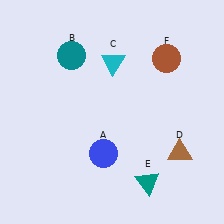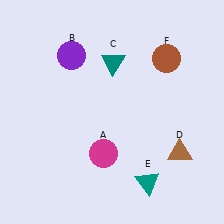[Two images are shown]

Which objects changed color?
A changed from blue to magenta. B changed from teal to purple. C changed from cyan to teal.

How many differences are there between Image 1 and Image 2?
There are 3 differences between the two images.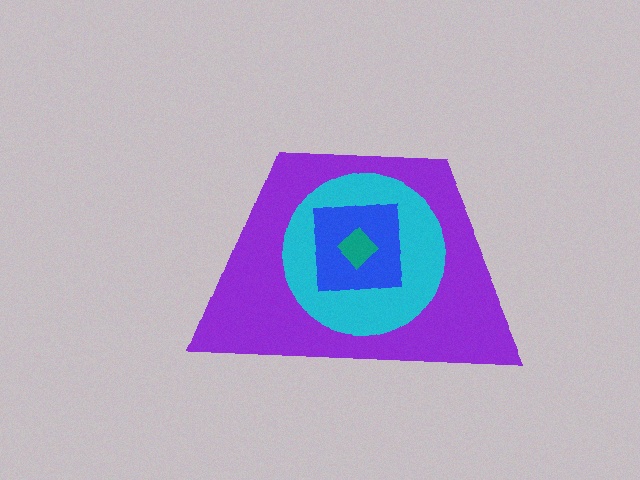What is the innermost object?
The teal diamond.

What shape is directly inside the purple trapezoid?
The cyan circle.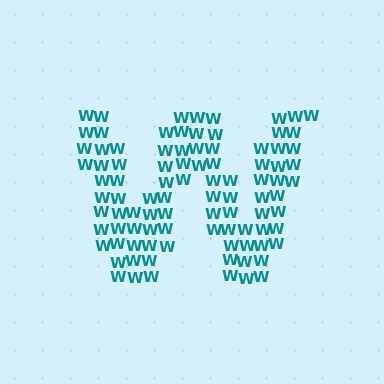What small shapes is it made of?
It is made of small letter W's.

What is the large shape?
The large shape is the letter W.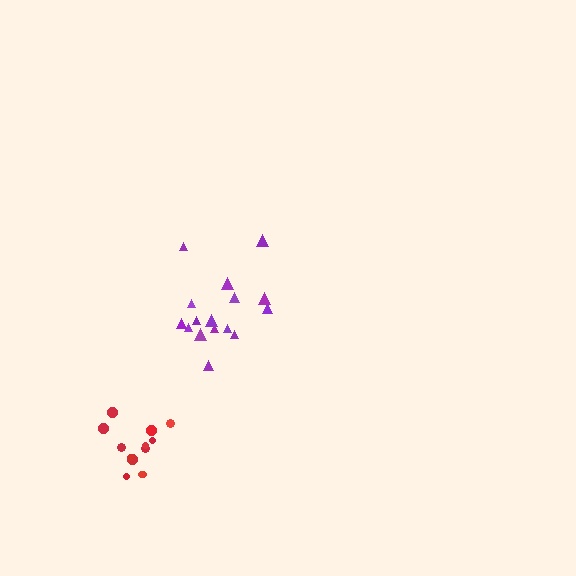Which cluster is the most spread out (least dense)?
Purple.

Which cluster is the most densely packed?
Red.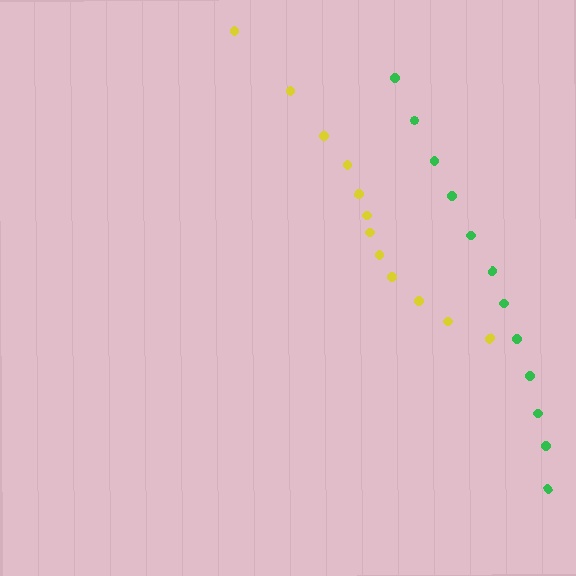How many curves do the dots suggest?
There are 2 distinct paths.